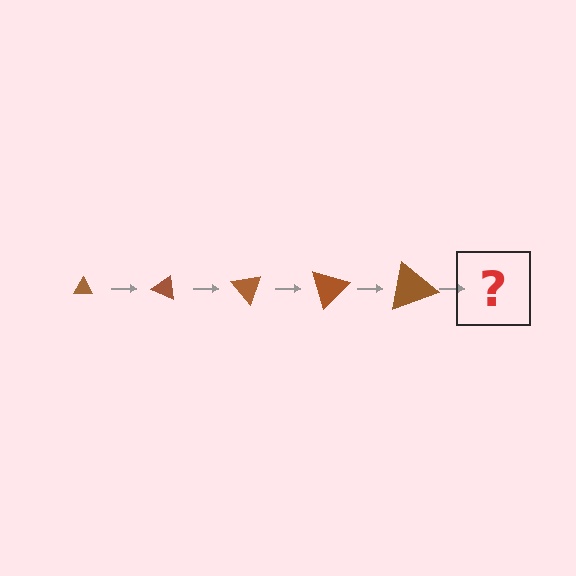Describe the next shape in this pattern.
It should be a triangle, larger than the previous one and rotated 125 degrees from the start.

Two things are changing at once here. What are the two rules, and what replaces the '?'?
The two rules are that the triangle grows larger each step and it rotates 25 degrees each step. The '?' should be a triangle, larger than the previous one and rotated 125 degrees from the start.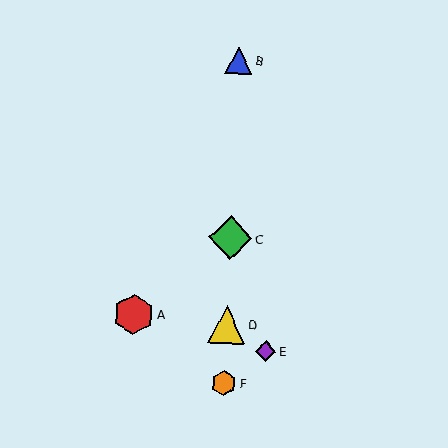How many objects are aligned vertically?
4 objects (B, C, D, F) are aligned vertically.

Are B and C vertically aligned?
Yes, both are at x≈239.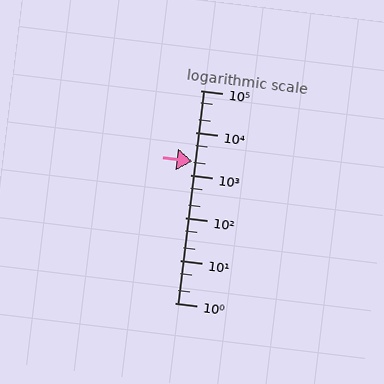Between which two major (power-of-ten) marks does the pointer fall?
The pointer is between 1000 and 10000.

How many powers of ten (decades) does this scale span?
The scale spans 5 decades, from 1 to 100000.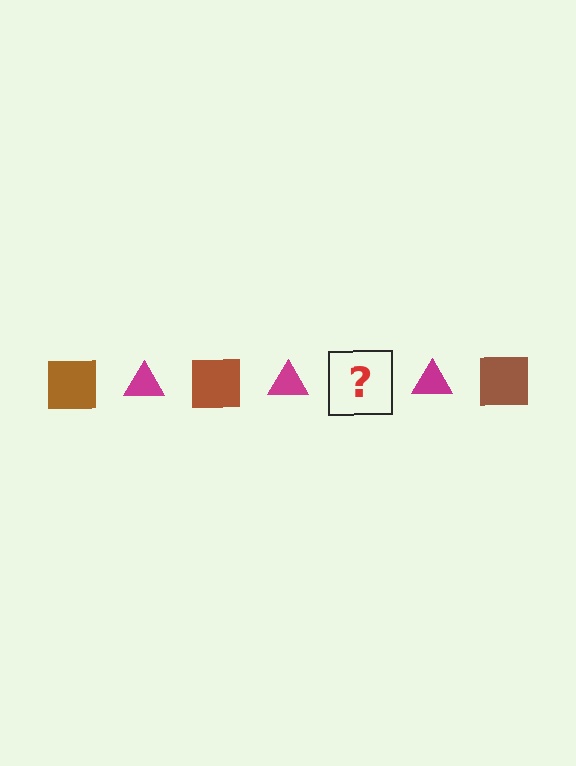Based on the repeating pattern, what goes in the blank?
The blank should be a brown square.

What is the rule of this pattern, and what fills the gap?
The rule is that the pattern alternates between brown square and magenta triangle. The gap should be filled with a brown square.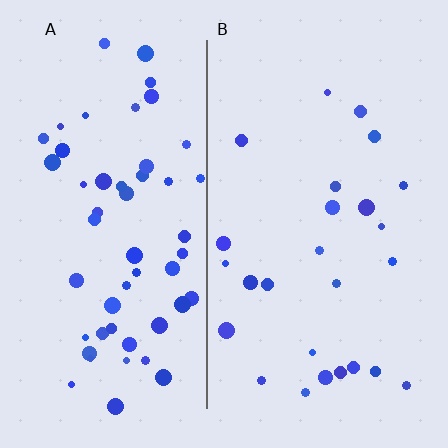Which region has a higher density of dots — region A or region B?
A (the left).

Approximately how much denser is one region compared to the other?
Approximately 2.1× — region A over region B.